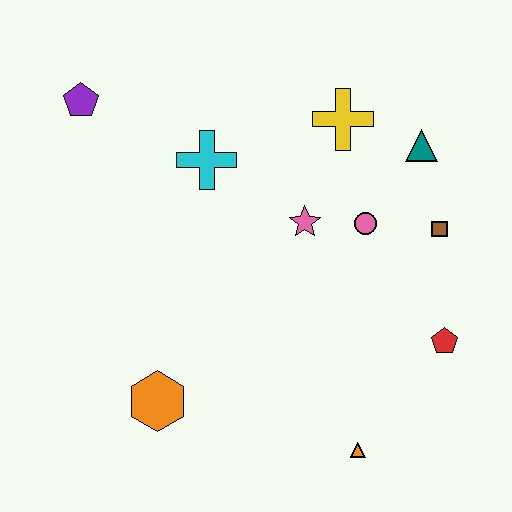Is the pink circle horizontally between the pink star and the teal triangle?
Yes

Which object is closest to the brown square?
The pink circle is closest to the brown square.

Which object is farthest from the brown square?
The purple pentagon is farthest from the brown square.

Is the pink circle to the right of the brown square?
No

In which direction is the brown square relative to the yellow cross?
The brown square is below the yellow cross.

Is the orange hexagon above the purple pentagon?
No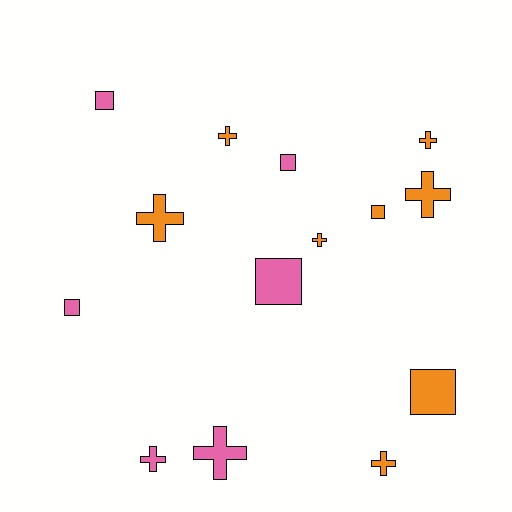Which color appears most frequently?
Orange, with 8 objects.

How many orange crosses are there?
There are 6 orange crosses.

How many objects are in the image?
There are 14 objects.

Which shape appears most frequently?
Cross, with 8 objects.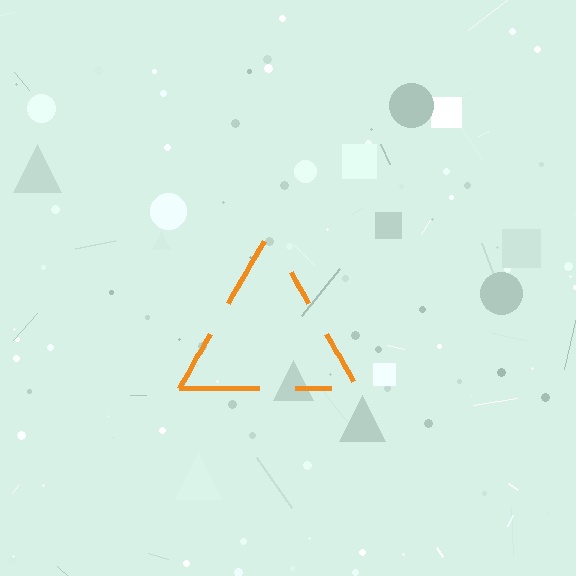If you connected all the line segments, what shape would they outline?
They would outline a triangle.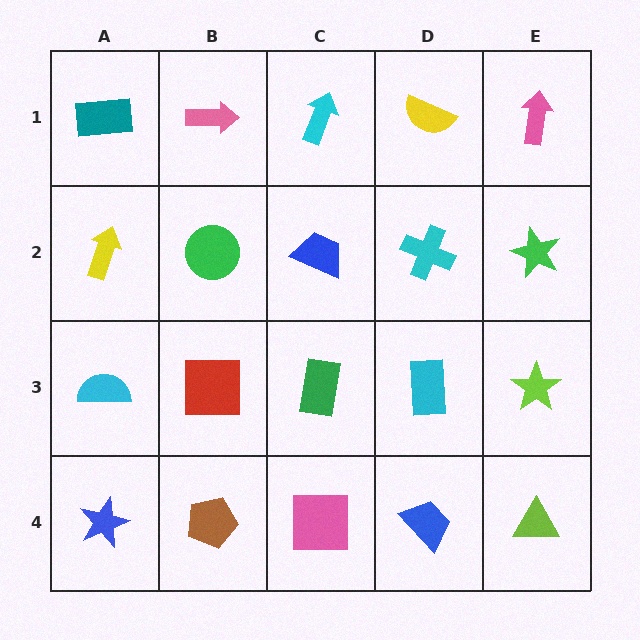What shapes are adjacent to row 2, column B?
A pink arrow (row 1, column B), a red square (row 3, column B), a yellow arrow (row 2, column A), a blue trapezoid (row 2, column C).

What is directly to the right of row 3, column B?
A green rectangle.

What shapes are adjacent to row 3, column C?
A blue trapezoid (row 2, column C), a pink square (row 4, column C), a red square (row 3, column B), a cyan rectangle (row 3, column D).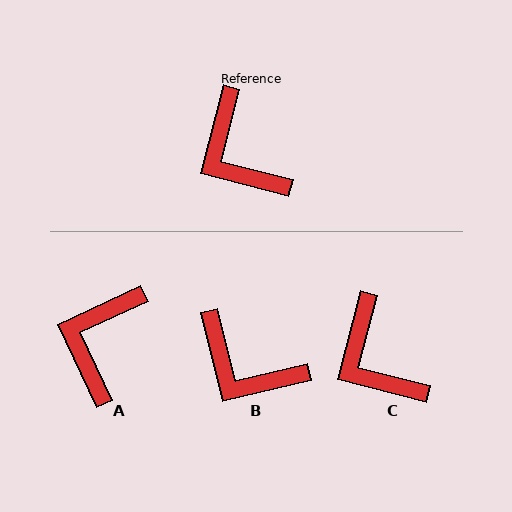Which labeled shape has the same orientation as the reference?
C.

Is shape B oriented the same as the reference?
No, it is off by about 28 degrees.